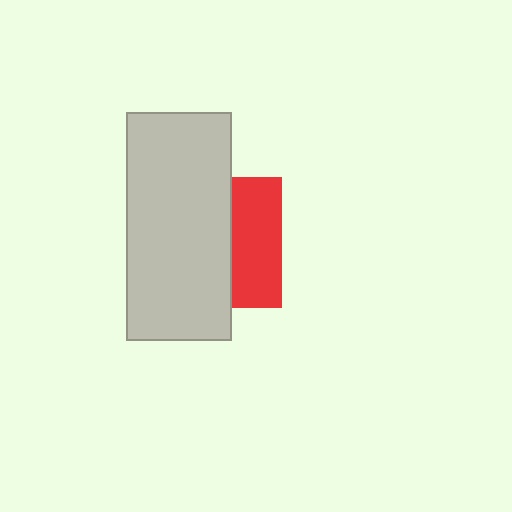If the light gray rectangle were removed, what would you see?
You would see the complete red square.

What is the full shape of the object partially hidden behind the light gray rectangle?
The partially hidden object is a red square.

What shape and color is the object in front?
The object in front is a light gray rectangle.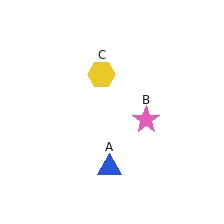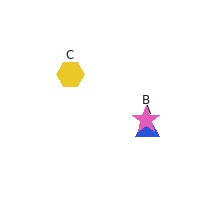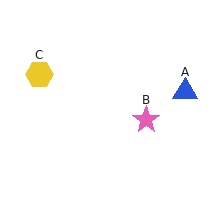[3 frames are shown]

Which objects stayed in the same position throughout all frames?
Pink star (object B) remained stationary.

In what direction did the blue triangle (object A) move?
The blue triangle (object A) moved up and to the right.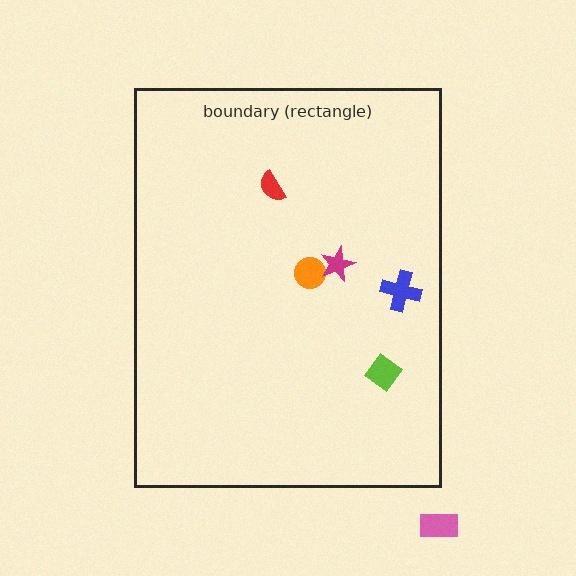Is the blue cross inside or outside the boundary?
Inside.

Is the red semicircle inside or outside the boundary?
Inside.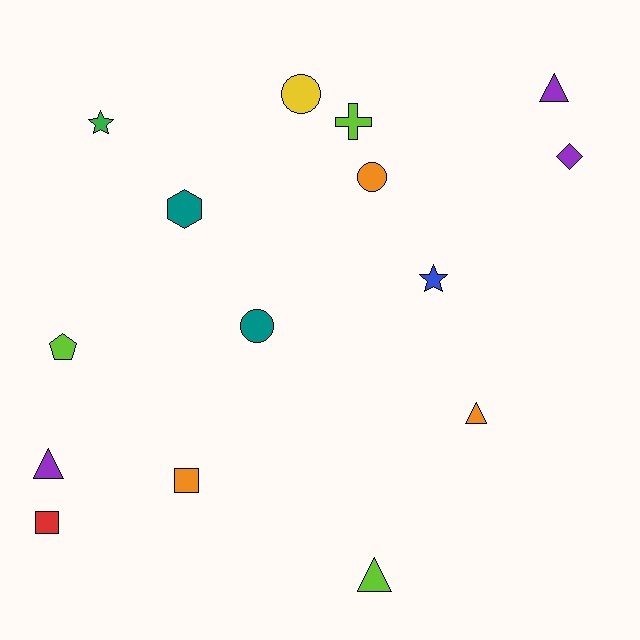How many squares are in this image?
There are 2 squares.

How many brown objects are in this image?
There are no brown objects.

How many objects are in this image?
There are 15 objects.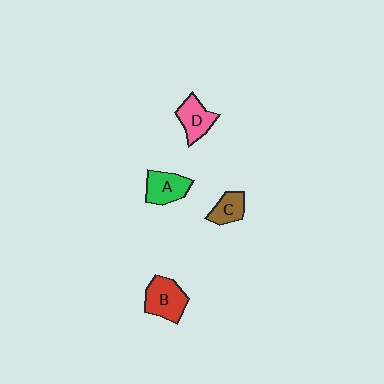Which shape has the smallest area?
Shape C (brown).